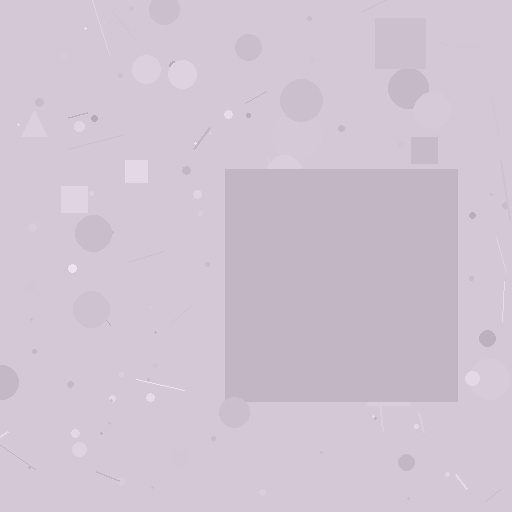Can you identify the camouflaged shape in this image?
The camouflaged shape is a square.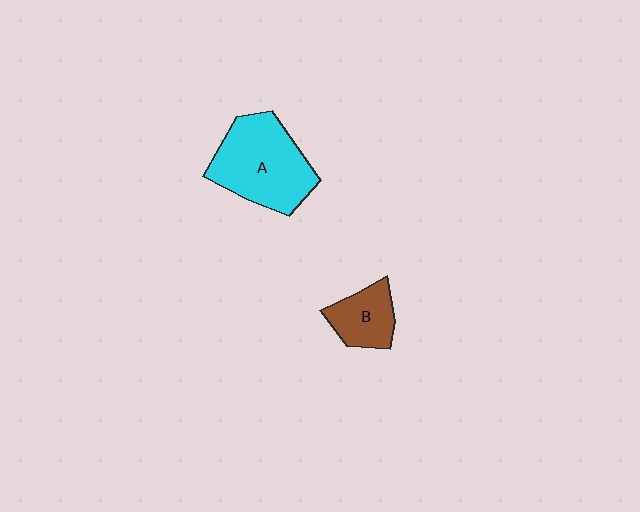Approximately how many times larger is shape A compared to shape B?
Approximately 2.1 times.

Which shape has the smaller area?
Shape B (brown).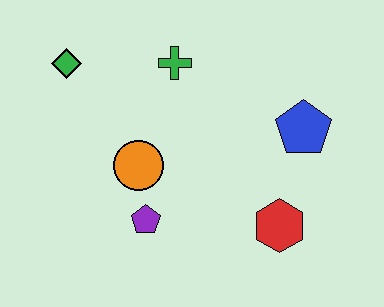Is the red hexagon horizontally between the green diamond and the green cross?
No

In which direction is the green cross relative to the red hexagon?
The green cross is above the red hexagon.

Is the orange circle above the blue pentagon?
No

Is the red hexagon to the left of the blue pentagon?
Yes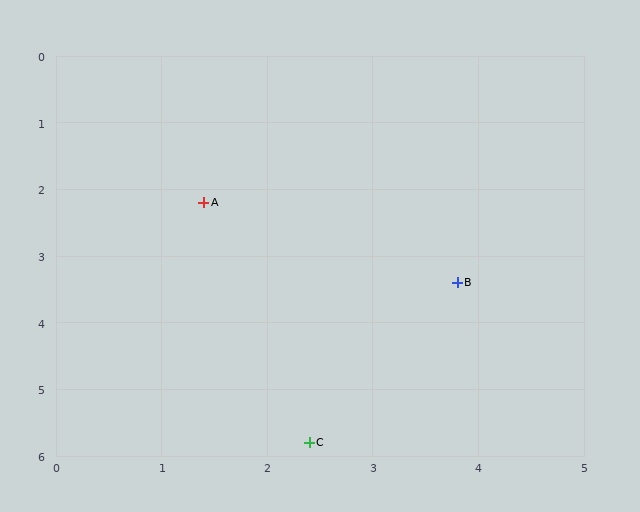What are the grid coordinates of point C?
Point C is at approximately (2.4, 5.8).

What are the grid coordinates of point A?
Point A is at approximately (1.4, 2.2).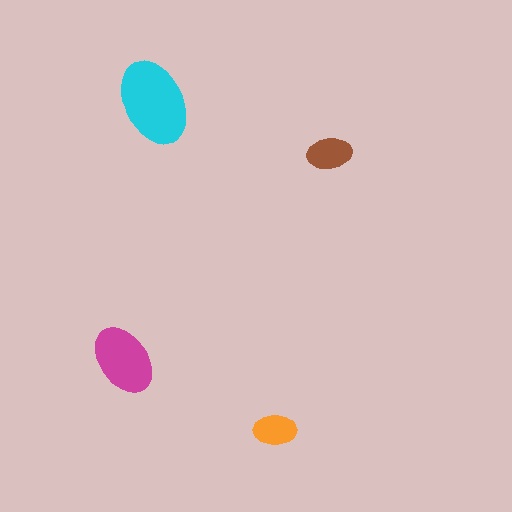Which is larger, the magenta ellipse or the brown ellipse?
The magenta one.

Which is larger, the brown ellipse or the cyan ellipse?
The cyan one.